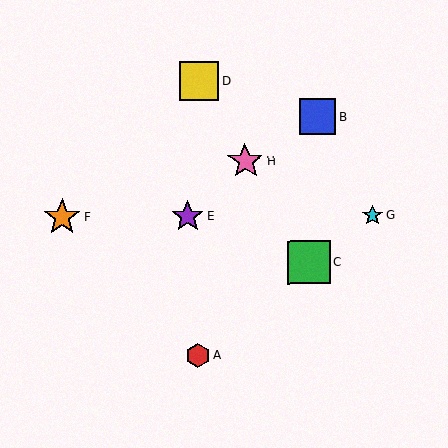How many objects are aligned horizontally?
3 objects (E, F, G) are aligned horizontally.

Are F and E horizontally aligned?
Yes, both are at y≈218.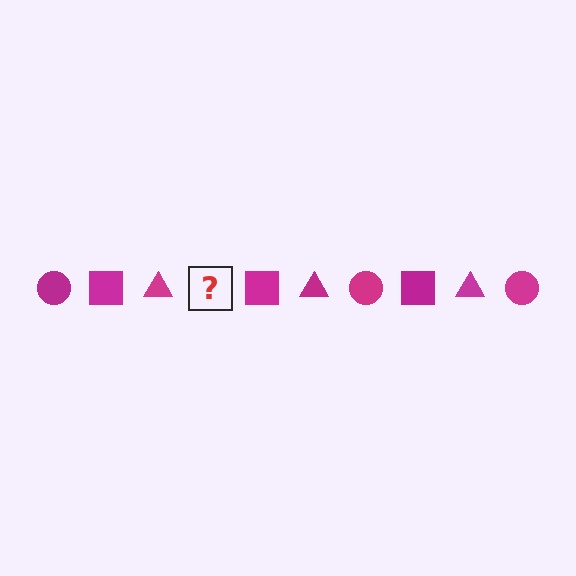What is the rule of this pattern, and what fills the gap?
The rule is that the pattern cycles through circle, square, triangle shapes in magenta. The gap should be filled with a magenta circle.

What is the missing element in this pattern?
The missing element is a magenta circle.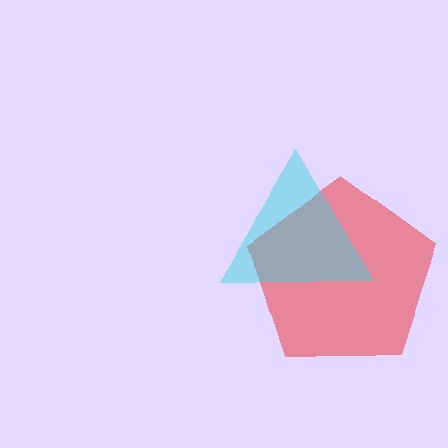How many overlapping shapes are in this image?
There are 2 overlapping shapes in the image.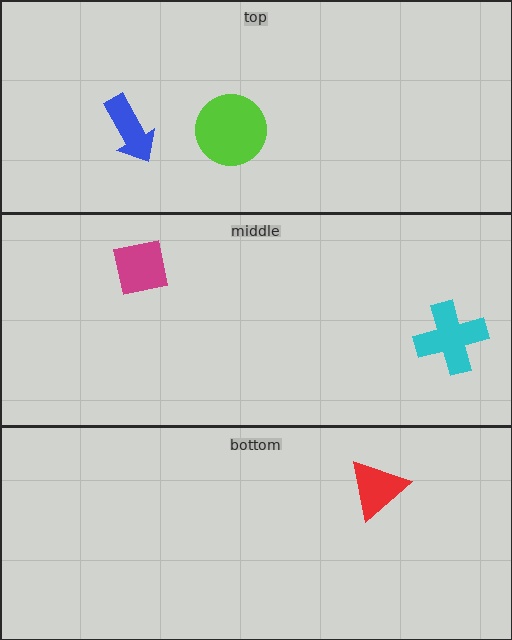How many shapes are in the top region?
2.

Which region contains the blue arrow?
The top region.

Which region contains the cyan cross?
The middle region.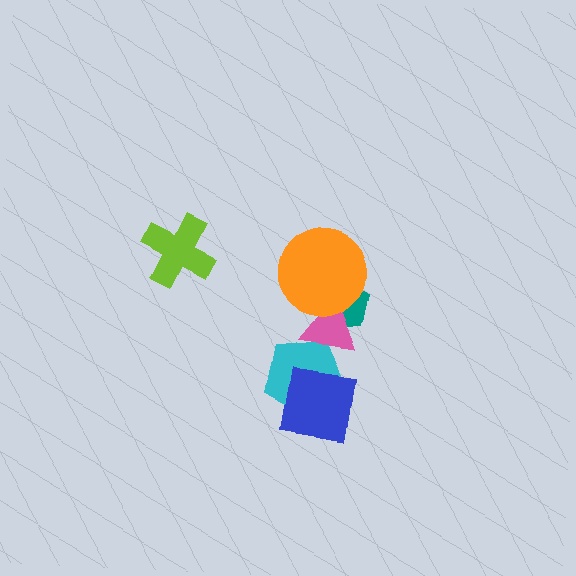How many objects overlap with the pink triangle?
3 objects overlap with the pink triangle.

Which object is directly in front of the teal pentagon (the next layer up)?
The pink triangle is directly in front of the teal pentagon.